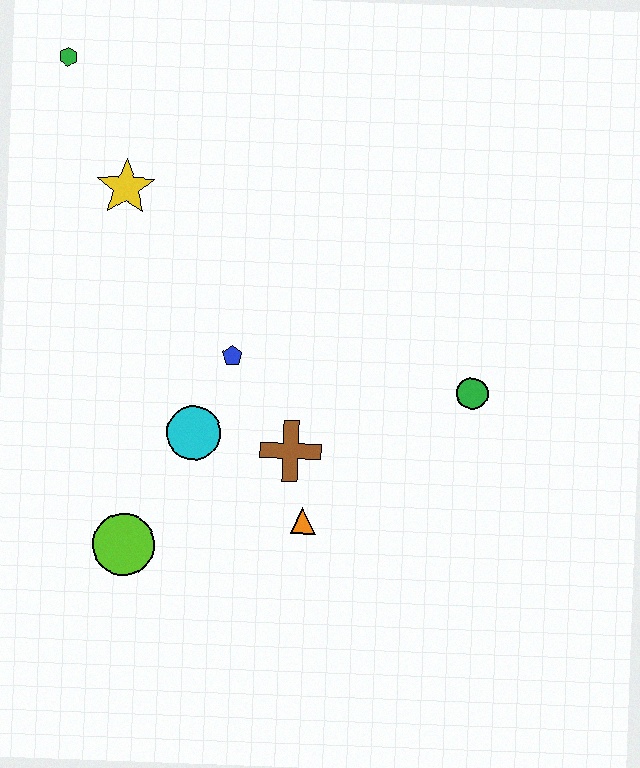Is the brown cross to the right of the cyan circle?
Yes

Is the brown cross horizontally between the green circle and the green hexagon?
Yes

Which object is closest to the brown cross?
The orange triangle is closest to the brown cross.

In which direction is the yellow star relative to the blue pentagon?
The yellow star is above the blue pentagon.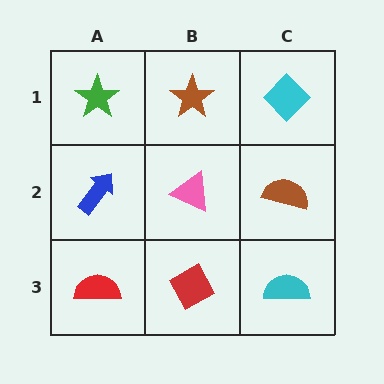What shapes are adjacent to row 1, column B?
A pink triangle (row 2, column B), a green star (row 1, column A), a cyan diamond (row 1, column C).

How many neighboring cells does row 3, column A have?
2.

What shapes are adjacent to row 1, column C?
A brown semicircle (row 2, column C), a brown star (row 1, column B).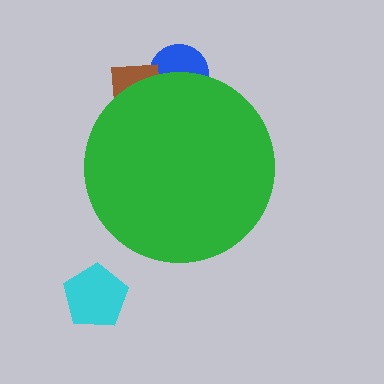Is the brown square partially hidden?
Yes, the brown square is partially hidden behind the green circle.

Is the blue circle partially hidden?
Yes, the blue circle is partially hidden behind the green circle.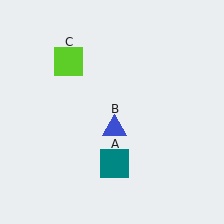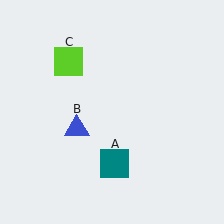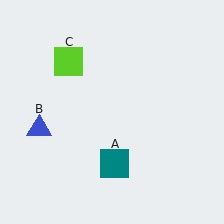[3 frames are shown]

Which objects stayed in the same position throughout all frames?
Teal square (object A) and lime square (object C) remained stationary.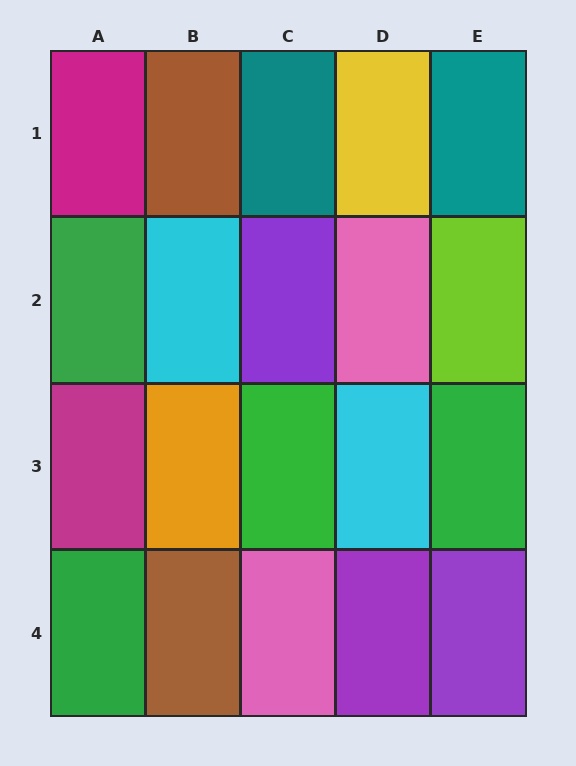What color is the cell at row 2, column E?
Lime.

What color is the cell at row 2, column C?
Purple.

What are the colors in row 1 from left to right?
Magenta, brown, teal, yellow, teal.